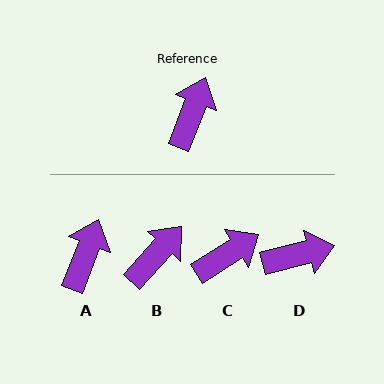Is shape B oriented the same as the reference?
No, it is off by about 21 degrees.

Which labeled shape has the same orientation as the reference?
A.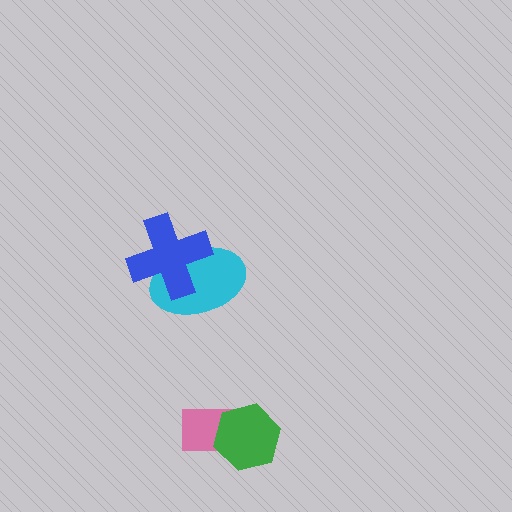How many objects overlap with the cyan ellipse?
1 object overlaps with the cyan ellipse.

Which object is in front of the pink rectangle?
The green hexagon is in front of the pink rectangle.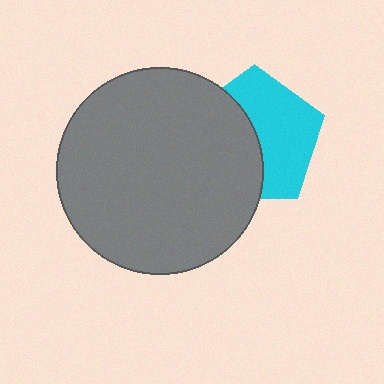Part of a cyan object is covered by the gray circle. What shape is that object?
It is a pentagon.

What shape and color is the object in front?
The object in front is a gray circle.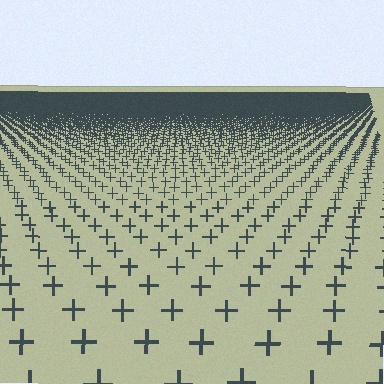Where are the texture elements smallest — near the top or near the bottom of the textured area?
Near the top.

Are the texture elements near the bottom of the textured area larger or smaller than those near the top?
Larger. Near the bottom, elements are closer to the viewer and appear at a bigger on-screen size.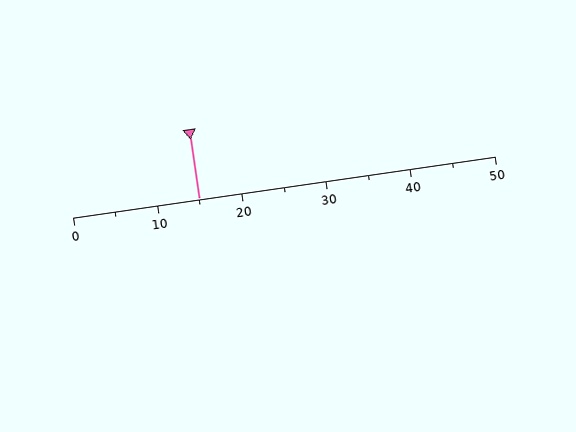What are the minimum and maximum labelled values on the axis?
The axis runs from 0 to 50.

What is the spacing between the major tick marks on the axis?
The major ticks are spaced 10 apart.